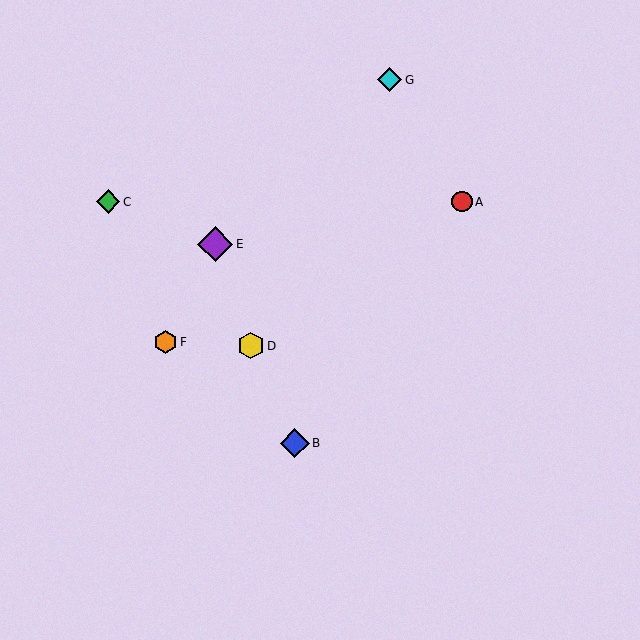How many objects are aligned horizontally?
2 objects (A, C) are aligned horizontally.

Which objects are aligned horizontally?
Objects A, C are aligned horizontally.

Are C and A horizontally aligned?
Yes, both are at y≈201.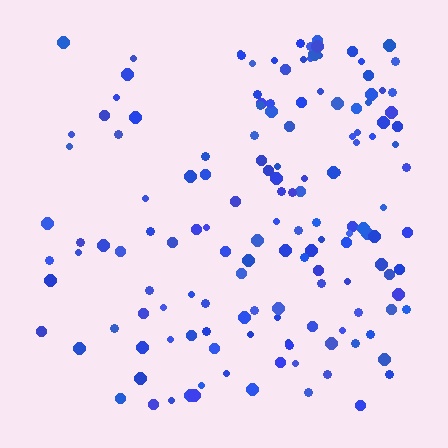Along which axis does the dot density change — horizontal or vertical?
Horizontal.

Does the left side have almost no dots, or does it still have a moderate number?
Still a moderate number, just noticeably fewer than the right.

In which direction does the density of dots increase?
From left to right, with the right side densest.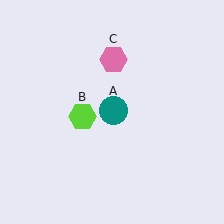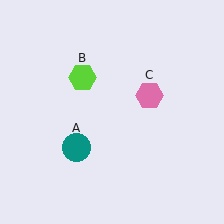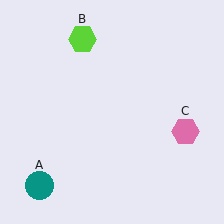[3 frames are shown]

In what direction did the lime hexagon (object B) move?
The lime hexagon (object B) moved up.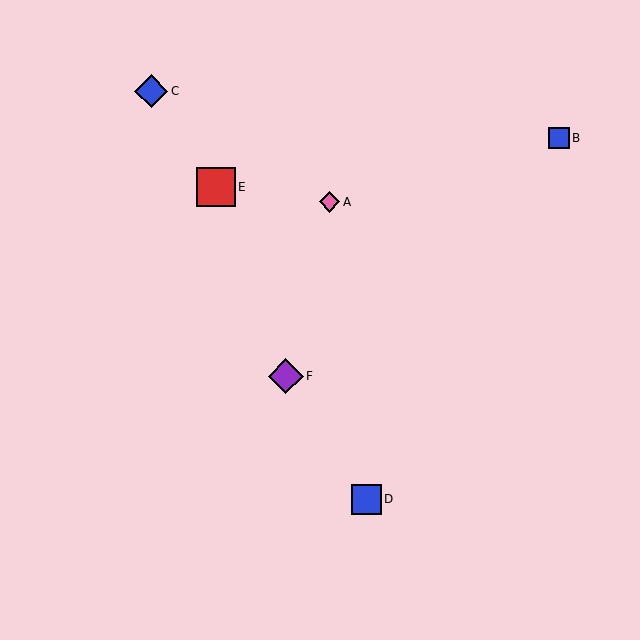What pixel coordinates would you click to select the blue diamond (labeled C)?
Click at (151, 91) to select the blue diamond C.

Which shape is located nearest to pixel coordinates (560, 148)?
The blue square (labeled B) at (559, 138) is nearest to that location.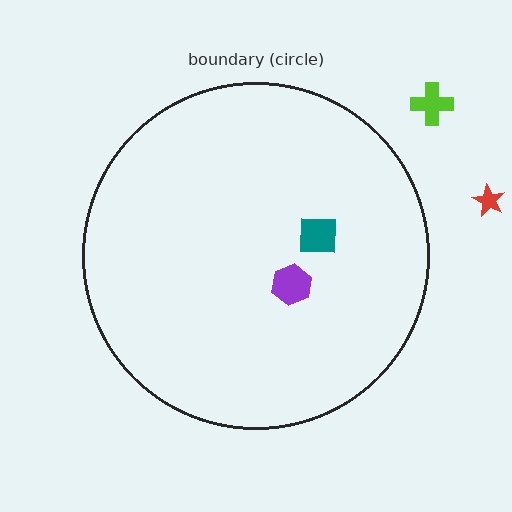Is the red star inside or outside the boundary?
Outside.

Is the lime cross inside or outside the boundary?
Outside.